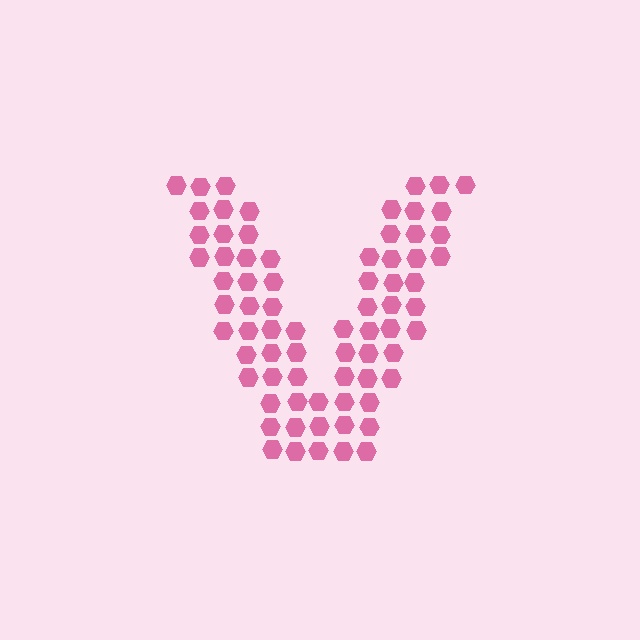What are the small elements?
The small elements are hexagons.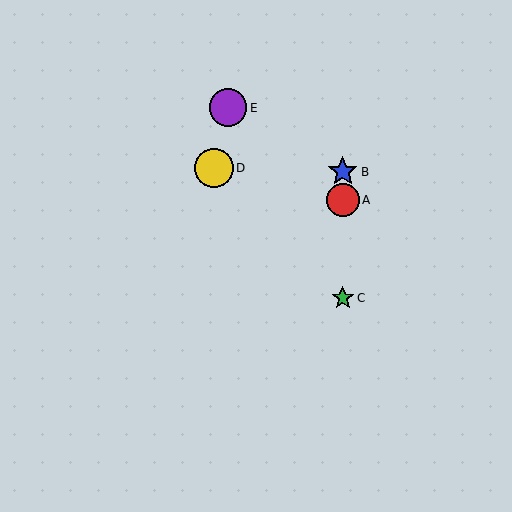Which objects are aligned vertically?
Objects A, B, C are aligned vertically.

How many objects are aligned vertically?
3 objects (A, B, C) are aligned vertically.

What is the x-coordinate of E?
Object E is at x≈228.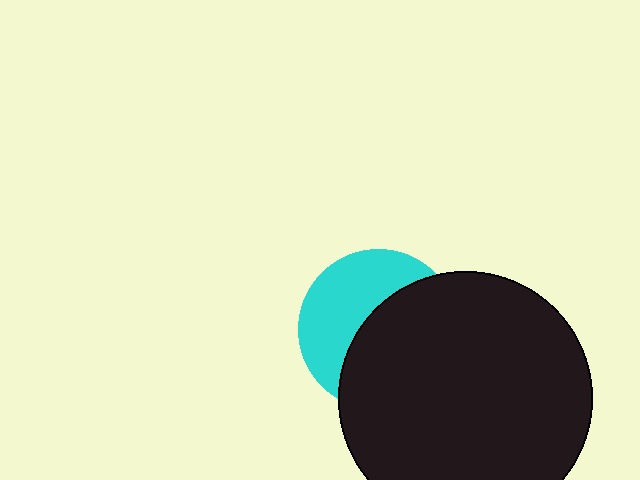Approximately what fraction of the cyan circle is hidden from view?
Roughly 56% of the cyan circle is hidden behind the black circle.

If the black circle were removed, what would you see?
You would see the complete cyan circle.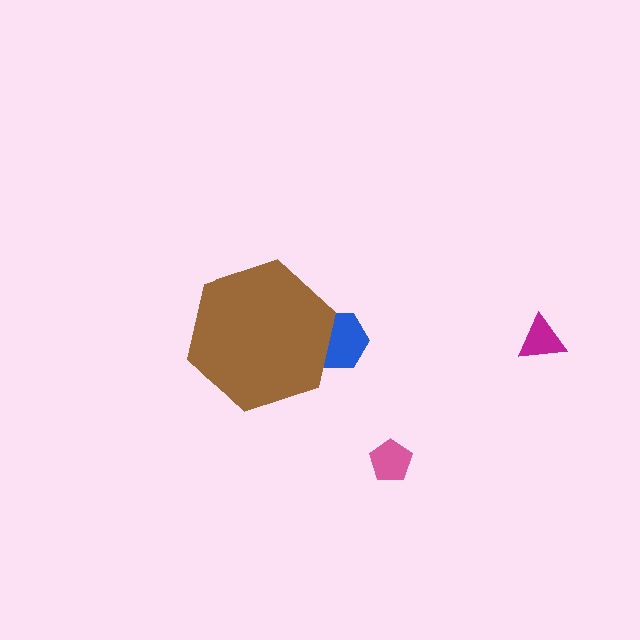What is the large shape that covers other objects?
A brown hexagon.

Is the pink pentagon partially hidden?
No, the pink pentagon is fully visible.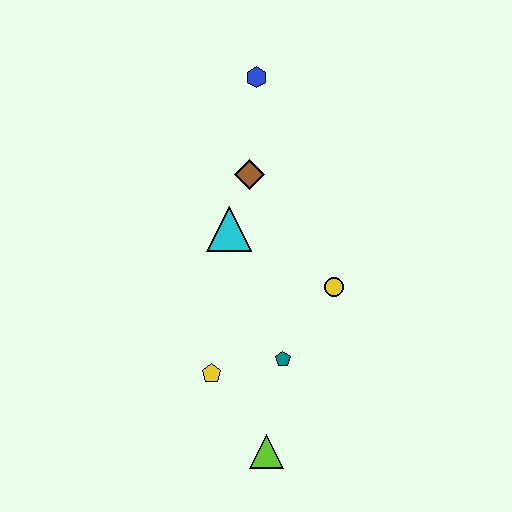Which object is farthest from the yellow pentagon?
The blue hexagon is farthest from the yellow pentagon.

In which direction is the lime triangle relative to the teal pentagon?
The lime triangle is below the teal pentagon.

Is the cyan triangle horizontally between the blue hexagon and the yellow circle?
No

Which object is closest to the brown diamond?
The cyan triangle is closest to the brown diamond.